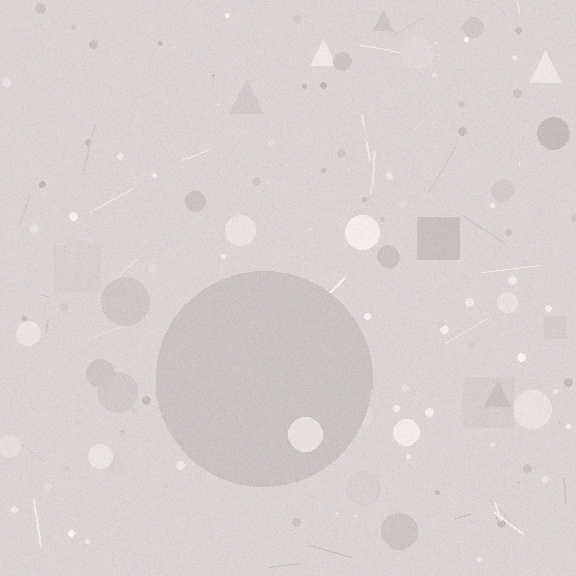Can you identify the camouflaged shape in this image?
The camouflaged shape is a circle.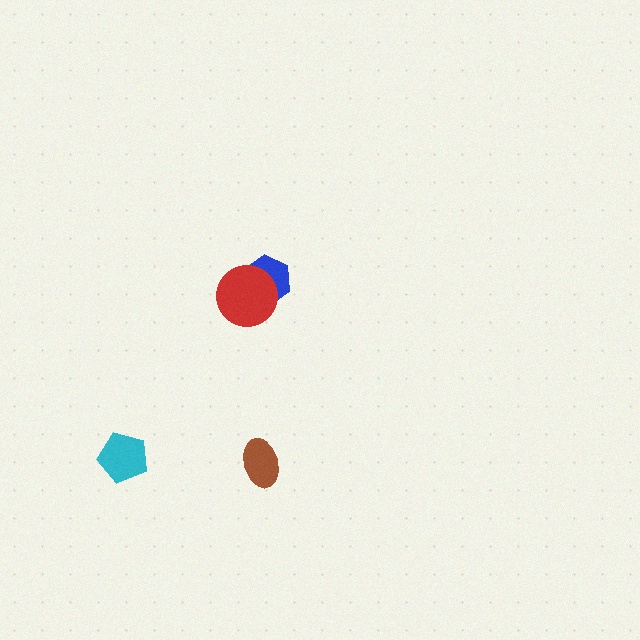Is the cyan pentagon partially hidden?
No, no other shape covers it.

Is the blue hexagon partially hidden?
Yes, it is partially covered by another shape.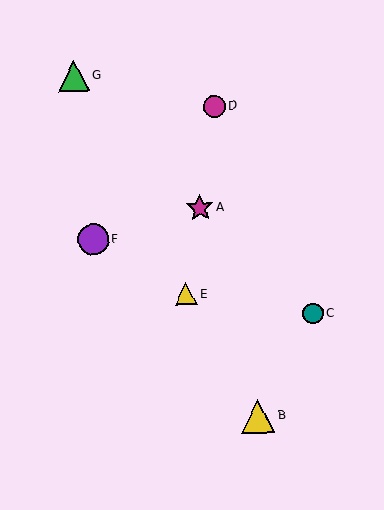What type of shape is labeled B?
Shape B is a yellow triangle.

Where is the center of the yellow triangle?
The center of the yellow triangle is at (258, 416).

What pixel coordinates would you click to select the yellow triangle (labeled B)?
Click at (258, 416) to select the yellow triangle B.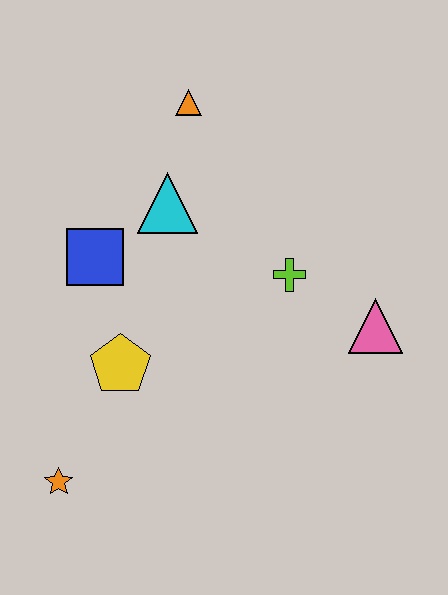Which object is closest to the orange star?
The yellow pentagon is closest to the orange star.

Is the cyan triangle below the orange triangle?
Yes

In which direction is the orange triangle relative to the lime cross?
The orange triangle is above the lime cross.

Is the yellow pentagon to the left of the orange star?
No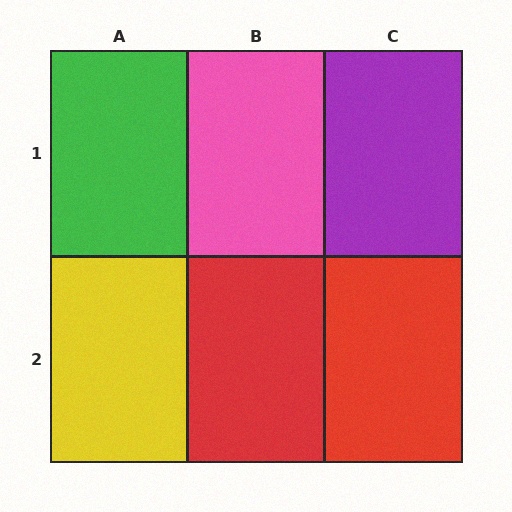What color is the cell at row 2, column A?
Yellow.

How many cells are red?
2 cells are red.